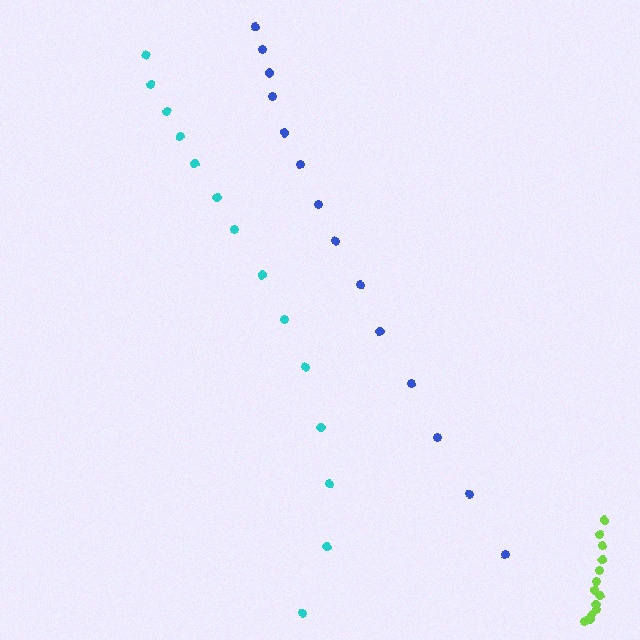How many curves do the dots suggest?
There are 3 distinct paths.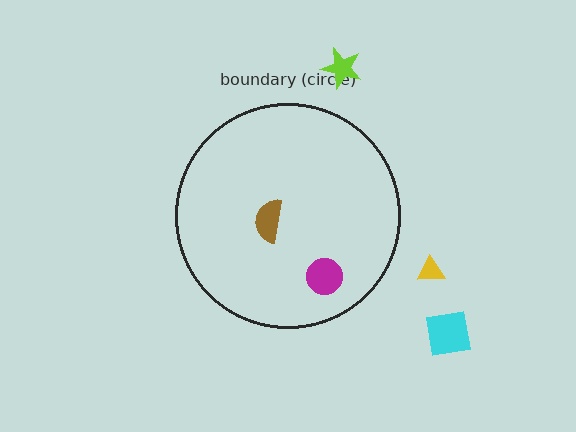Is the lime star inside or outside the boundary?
Outside.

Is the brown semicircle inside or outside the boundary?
Inside.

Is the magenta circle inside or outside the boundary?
Inside.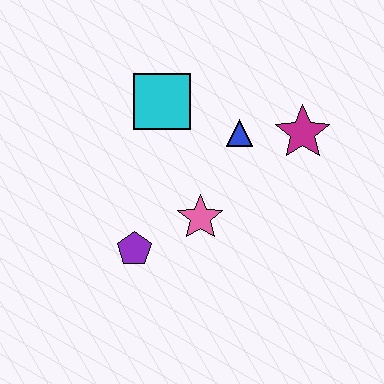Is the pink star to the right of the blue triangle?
No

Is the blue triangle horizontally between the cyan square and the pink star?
No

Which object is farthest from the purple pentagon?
The magenta star is farthest from the purple pentagon.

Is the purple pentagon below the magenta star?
Yes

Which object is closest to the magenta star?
The blue triangle is closest to the magenta star.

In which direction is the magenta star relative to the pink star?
The magenta star is to the right of the pink star.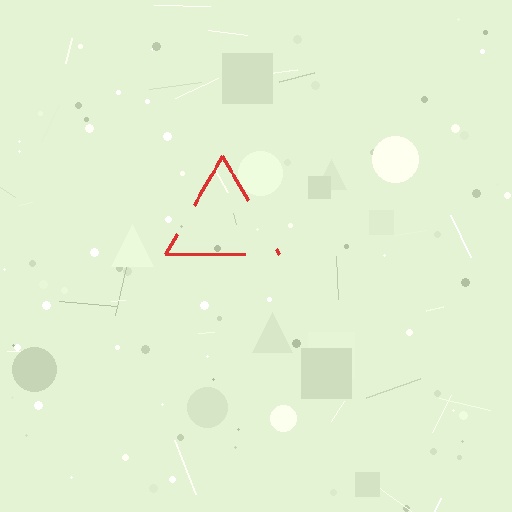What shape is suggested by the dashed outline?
The dashed outline suggests a triangle.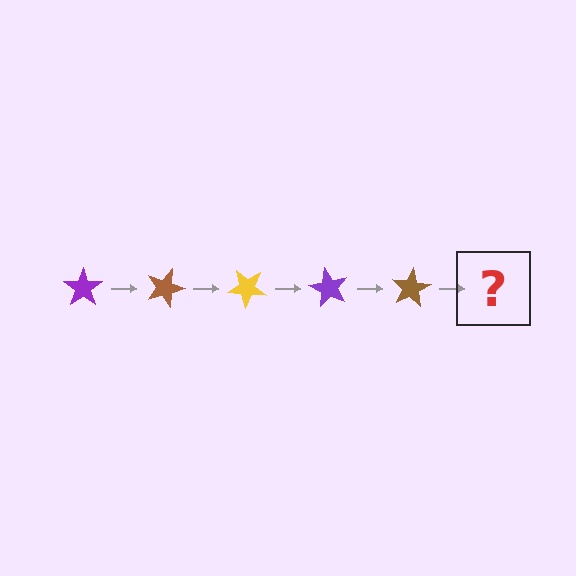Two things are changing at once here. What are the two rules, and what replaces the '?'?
The two rules are that it rotates 20 degrees each step and the color cycles through purple, brown, and yellow. The '?' should be a yellow star, rotated 100 degrees from the start.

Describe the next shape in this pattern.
It should be a yellow star, rotated 100 degrees from the start.